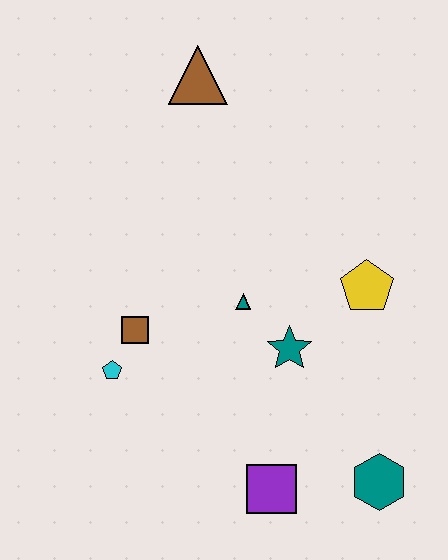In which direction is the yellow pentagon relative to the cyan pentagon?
The yellow pentagon is to the right of the cyan pentagon.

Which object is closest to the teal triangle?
The teal star is closest to the teal triangle.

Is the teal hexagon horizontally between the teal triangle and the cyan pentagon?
No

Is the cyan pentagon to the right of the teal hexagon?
No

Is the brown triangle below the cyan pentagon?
No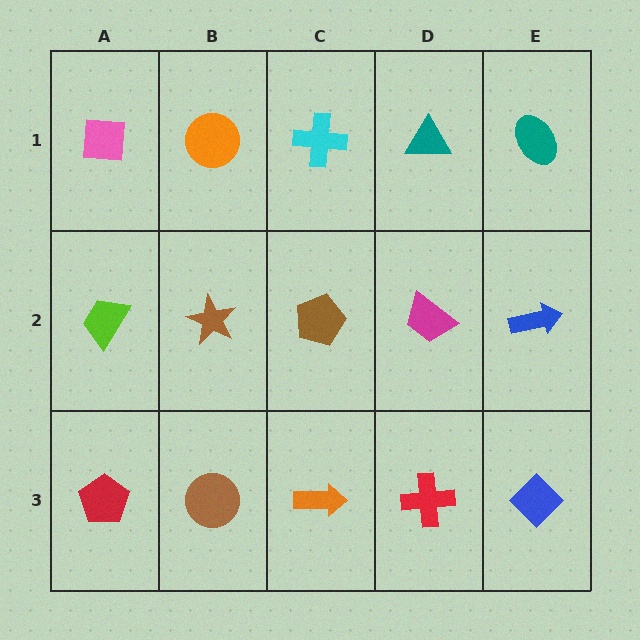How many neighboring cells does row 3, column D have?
3.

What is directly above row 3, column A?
A lime trapezoid.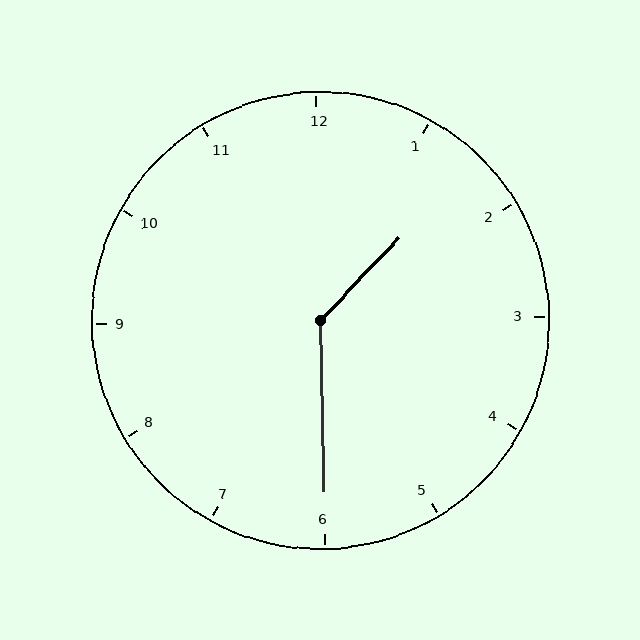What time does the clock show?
1:30.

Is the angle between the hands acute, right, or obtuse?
It is obtuse.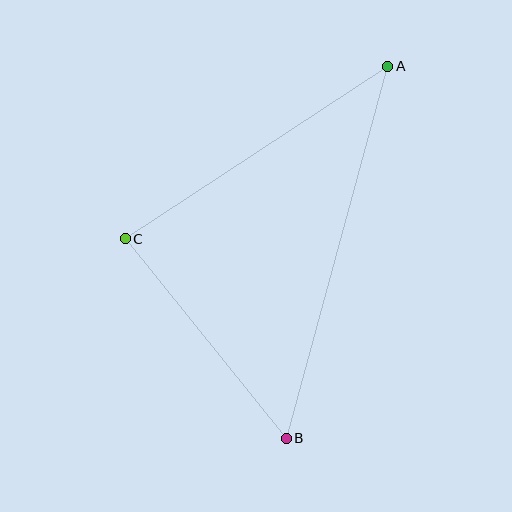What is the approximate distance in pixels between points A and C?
The distance between A and C is approximately 314 pixels.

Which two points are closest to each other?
Points B and C are closest to each other.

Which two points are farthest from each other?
Points A and B are farthest from each other.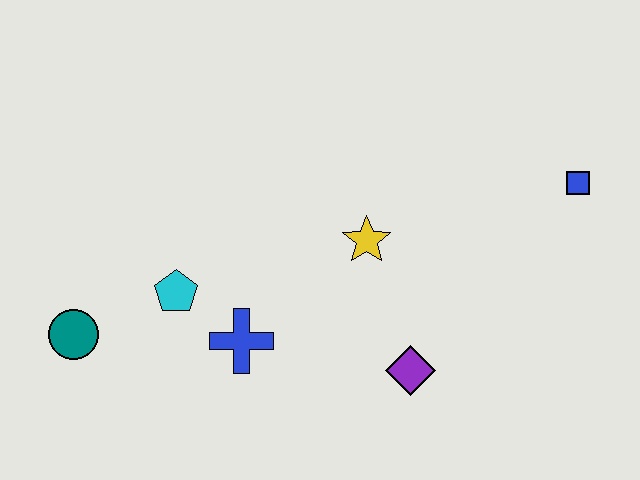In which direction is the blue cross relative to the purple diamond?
The blue cross is to the left of the purple diamond.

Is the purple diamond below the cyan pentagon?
Yes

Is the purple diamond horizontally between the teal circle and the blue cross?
No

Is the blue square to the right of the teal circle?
Yes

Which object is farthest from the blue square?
The teal circle is farthest from the blue square.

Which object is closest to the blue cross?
The cyan pentagon is closest to the blue cross.